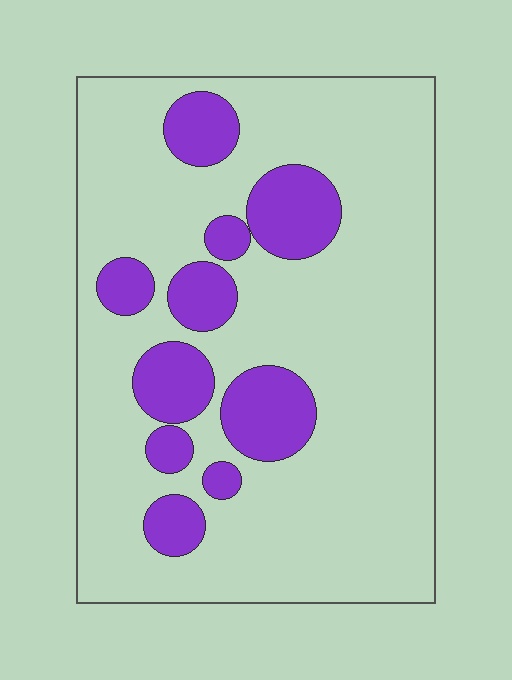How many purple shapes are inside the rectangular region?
10.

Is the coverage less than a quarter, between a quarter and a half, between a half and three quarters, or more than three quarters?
Less than a quarter.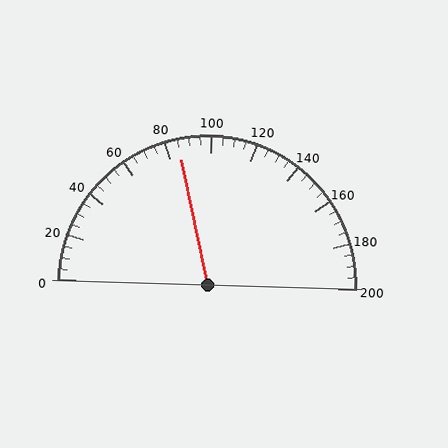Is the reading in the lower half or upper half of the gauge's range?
The reading is in the lower half of the range (0 to 200).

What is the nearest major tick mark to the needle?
The nearest major tick mark is 80.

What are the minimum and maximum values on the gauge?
The gauge ranges from 0 to 200.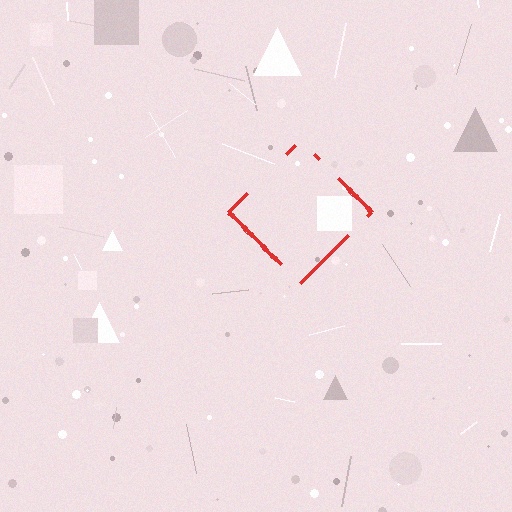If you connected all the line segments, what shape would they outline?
They would outline a diamond.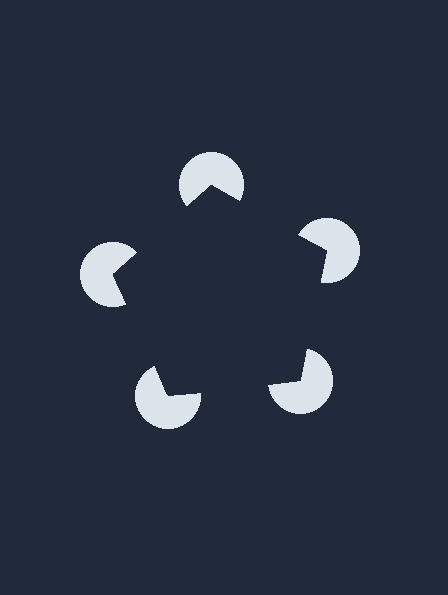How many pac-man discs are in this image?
There are 5 — one at each vertex of the illusory pentagon.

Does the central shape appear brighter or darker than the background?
It typically appears slightly darker than the background, even though no actual brightness change is drawn.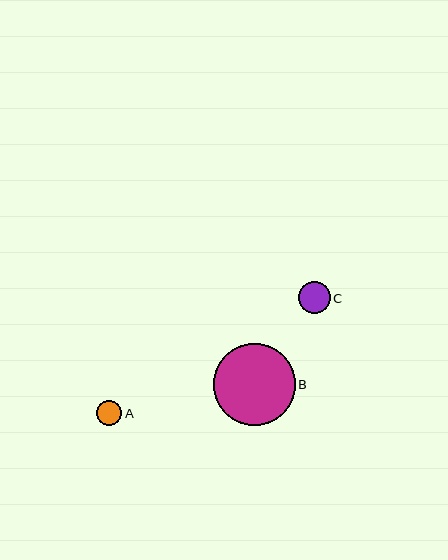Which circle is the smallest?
Circle A is the smallest with a size of approximately 25 pixels.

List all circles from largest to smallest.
From largest to smallest: B, C, A.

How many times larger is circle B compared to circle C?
Circle B is approximately 2.6 times the size of circle C.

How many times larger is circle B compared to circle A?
Circle B is approximately 3.3 times the size of circle A.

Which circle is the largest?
Circle B is the largest with a size of approximately 82 pixels.